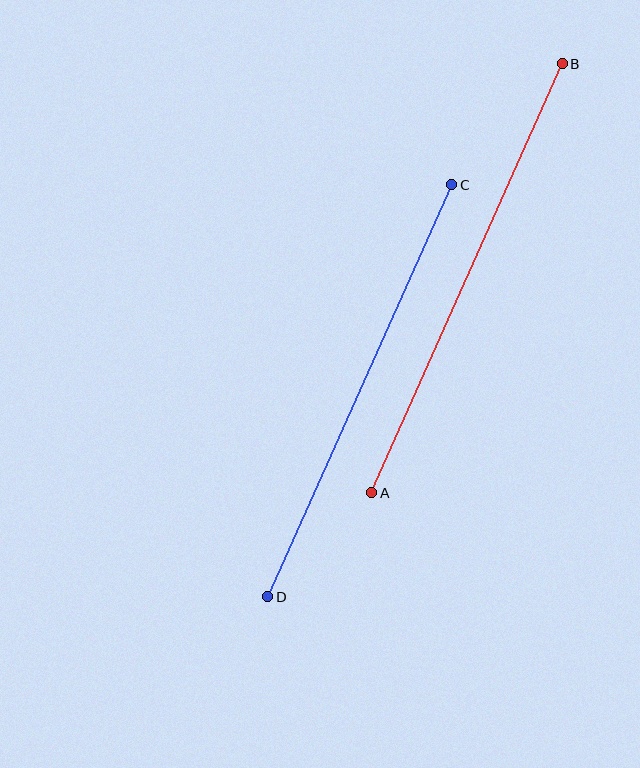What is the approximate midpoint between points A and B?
The midpoint is at approximately (467, 278) pixels.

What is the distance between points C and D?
The distance is approximately 451 pixels.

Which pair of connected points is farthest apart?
Points A and B are farthest apart.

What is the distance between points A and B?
The distance is approximately 469 pixels.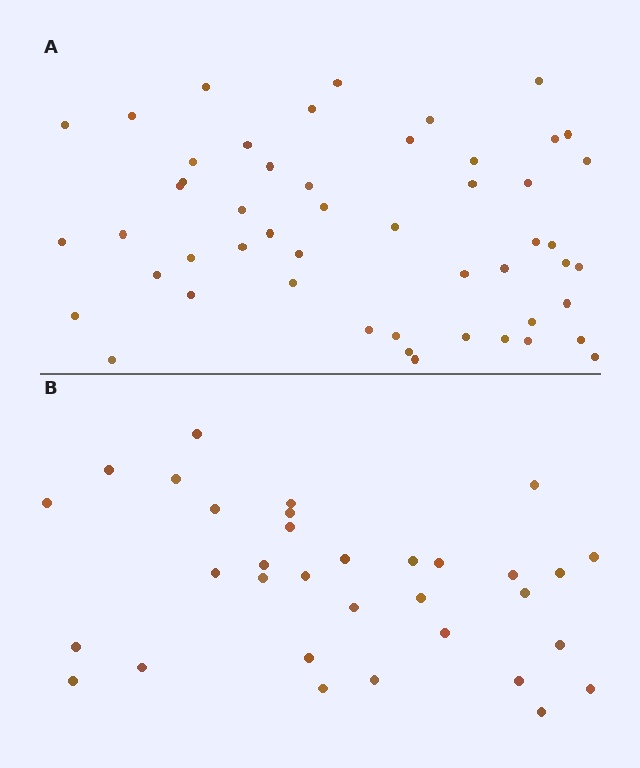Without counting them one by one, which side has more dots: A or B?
Region A (the top region) has more dots.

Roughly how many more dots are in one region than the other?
Region A has approximately 20 more dots than region B.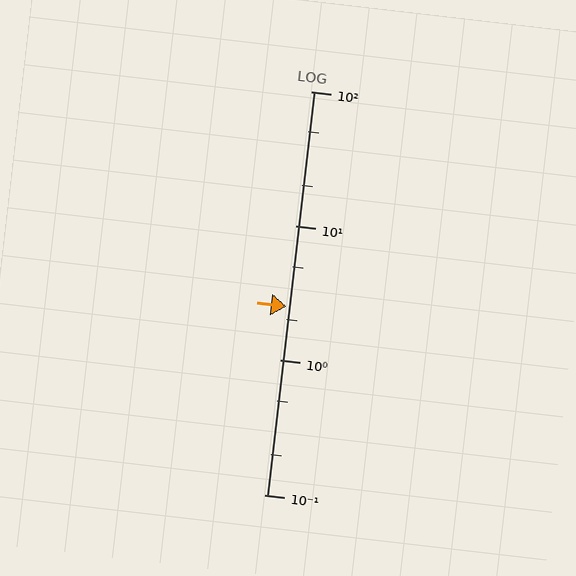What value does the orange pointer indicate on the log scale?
The pointer indicates approximately 2.5.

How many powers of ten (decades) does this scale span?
The scale spans 3 decades, from 0.1 to 100.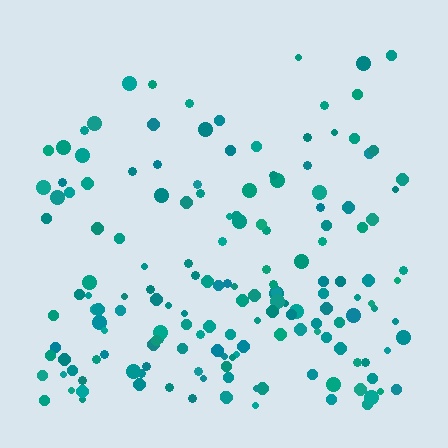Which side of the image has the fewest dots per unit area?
The top.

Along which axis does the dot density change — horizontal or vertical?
Vertical.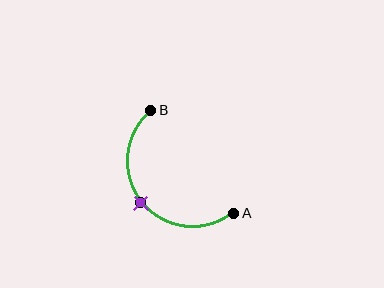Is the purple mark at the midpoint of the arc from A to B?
Yes. The purple mark lies on the arc at equal arc-length from both A and B — it is the arc midpoint.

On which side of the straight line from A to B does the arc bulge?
The arc bulges below and to the left of the straight line connecting A and B.